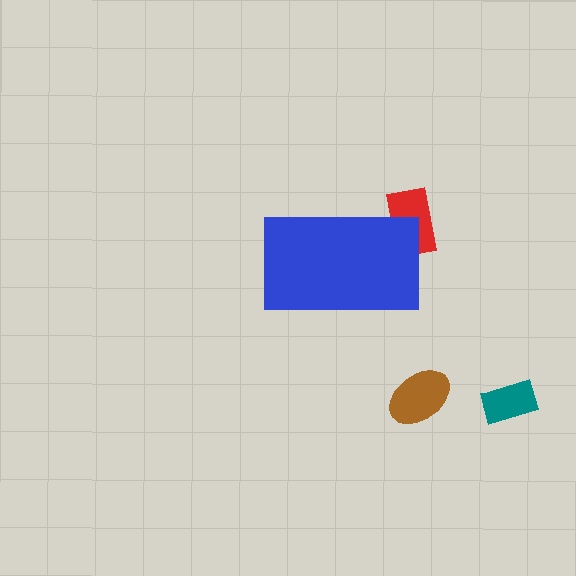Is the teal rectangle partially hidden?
No, the teal rectangle is fully visible.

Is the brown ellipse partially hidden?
No, the brown ellipse is fully visible.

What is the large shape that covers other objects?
A blue rectangle.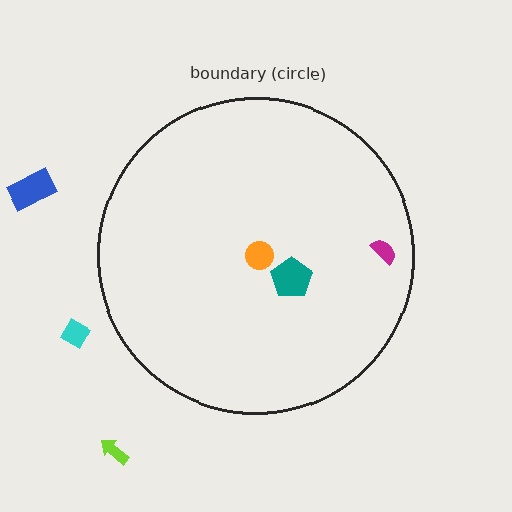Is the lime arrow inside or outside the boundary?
Outside.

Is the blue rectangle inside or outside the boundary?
Outside.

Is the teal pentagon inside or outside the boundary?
Inside.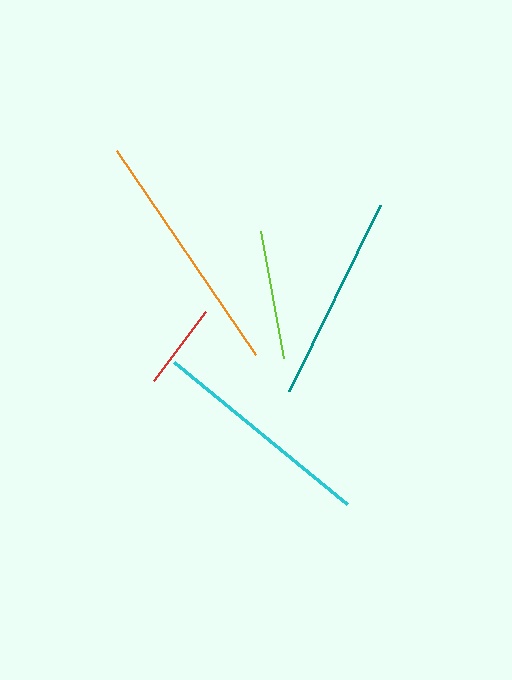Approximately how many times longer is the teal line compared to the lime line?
The teal line is approximately 1.6 times the length of the lime line.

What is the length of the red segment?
The red segment is approximately 87 pixels long.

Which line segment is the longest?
The orange line is the longest at approximately 247 pixels.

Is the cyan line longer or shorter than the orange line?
The orange line is longer than the cyan line.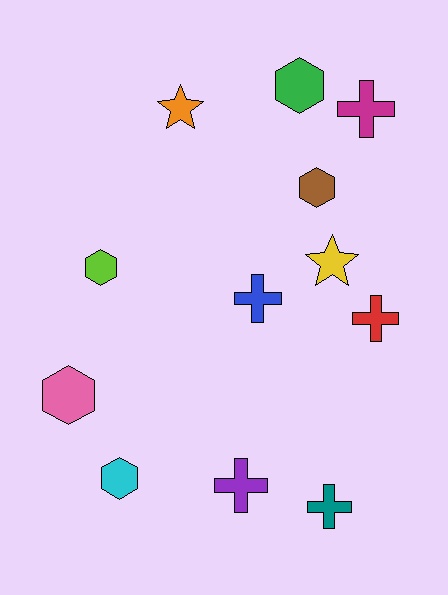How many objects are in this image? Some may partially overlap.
There are 12 objects.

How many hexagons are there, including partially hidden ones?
There are 5 hexagons.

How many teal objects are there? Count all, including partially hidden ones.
There is 1 teal object.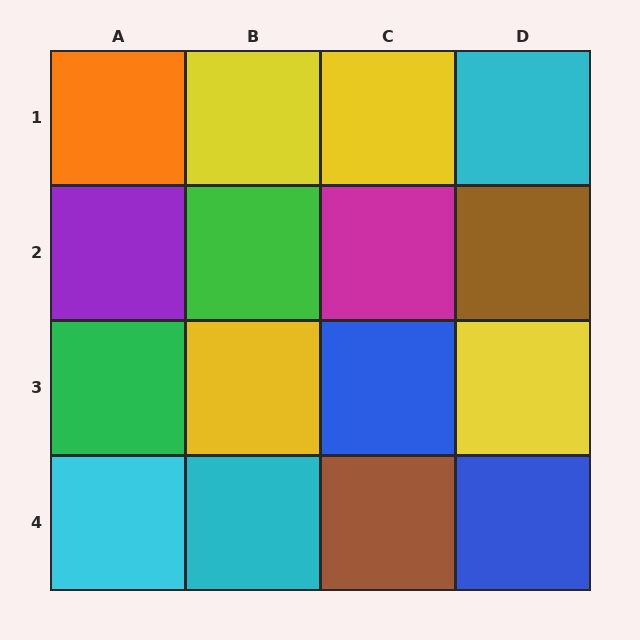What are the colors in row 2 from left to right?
Purple, green, magenta, brown.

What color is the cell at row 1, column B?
Yellow.